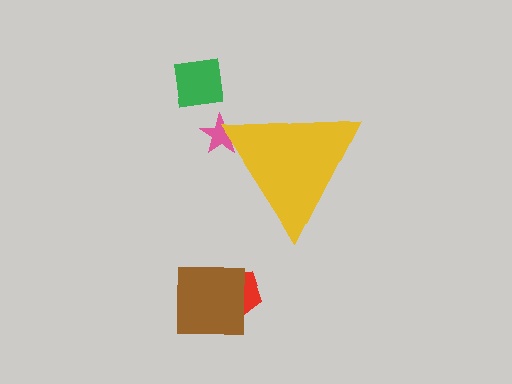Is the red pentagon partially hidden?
No, the red pentagon is fully visible.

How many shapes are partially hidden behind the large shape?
1 shape is partially hidden.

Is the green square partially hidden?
No, the green square is fully visible.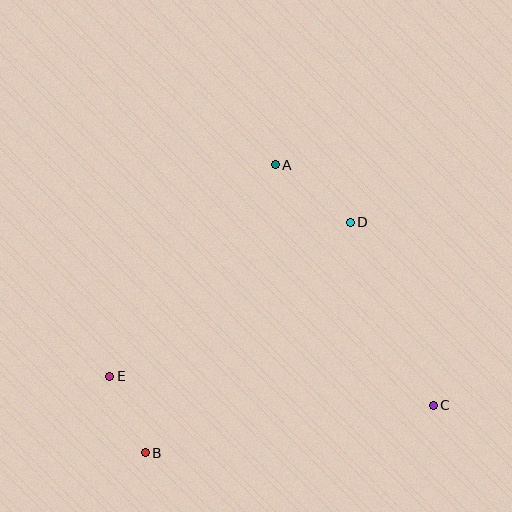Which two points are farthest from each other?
Points C and E are farthest from each other.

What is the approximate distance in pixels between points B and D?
The distance between B and D is approximately 309 pixels.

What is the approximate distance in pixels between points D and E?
The distance between D and E is approximately 286 pixels.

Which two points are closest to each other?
Points B and E are closest to each other.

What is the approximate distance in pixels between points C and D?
The distance between C and D is approximately 201 pixels.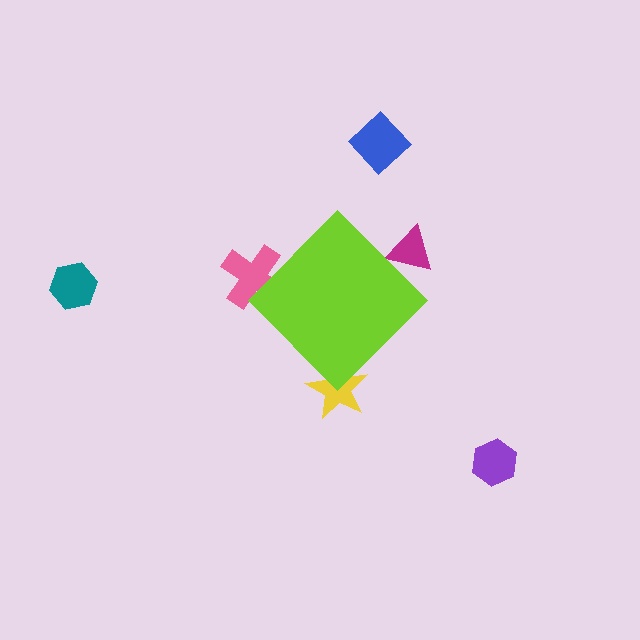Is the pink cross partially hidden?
Yes, the pink cross is partially hidden behind the lime diamond.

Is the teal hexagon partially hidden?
No, the teal hexagon is fully visible.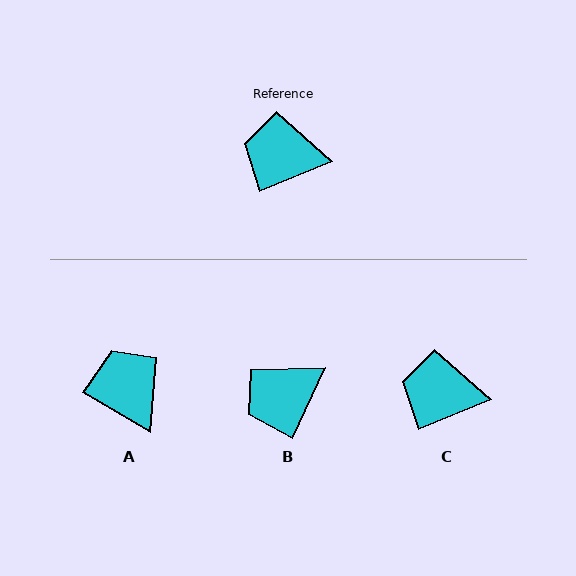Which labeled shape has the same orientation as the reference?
C.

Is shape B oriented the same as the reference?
No, it is off by about 42 degrees.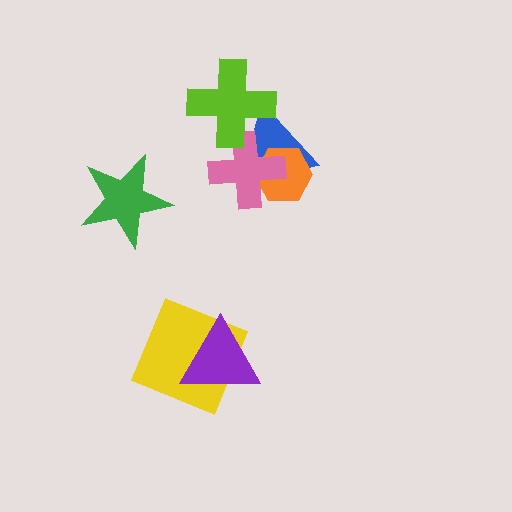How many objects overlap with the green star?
0 objects overlap with the green star.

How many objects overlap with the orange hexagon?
2 objects overlap with the orange hexagon.